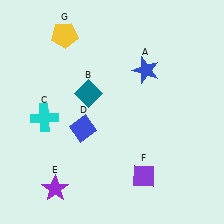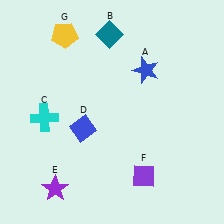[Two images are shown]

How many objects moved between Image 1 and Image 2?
1 object moved between the two images.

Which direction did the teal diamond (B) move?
The teal diamond (B) moved up.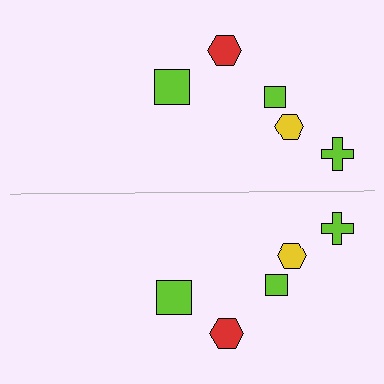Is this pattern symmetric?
Yes, this pattern has bilateral (reflection) symmetry.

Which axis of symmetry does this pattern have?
The pattern has a horizontal axis of symmetry running through the center of the image.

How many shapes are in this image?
There are 10 shapes in this image.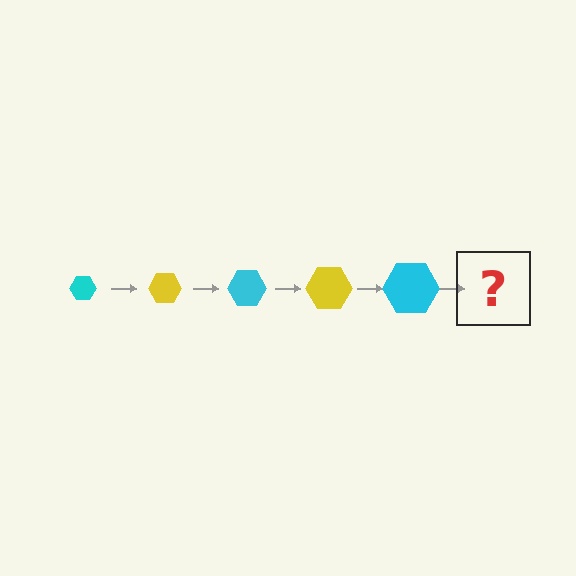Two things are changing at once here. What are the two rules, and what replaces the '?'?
The two rules are that the hexagon grows larger each step and the color cycles through cyan and yellow. The '?' should be a yellow hexagon, larger than the previous one.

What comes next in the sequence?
The next element should be a yellow hexagon, larger than the previous one.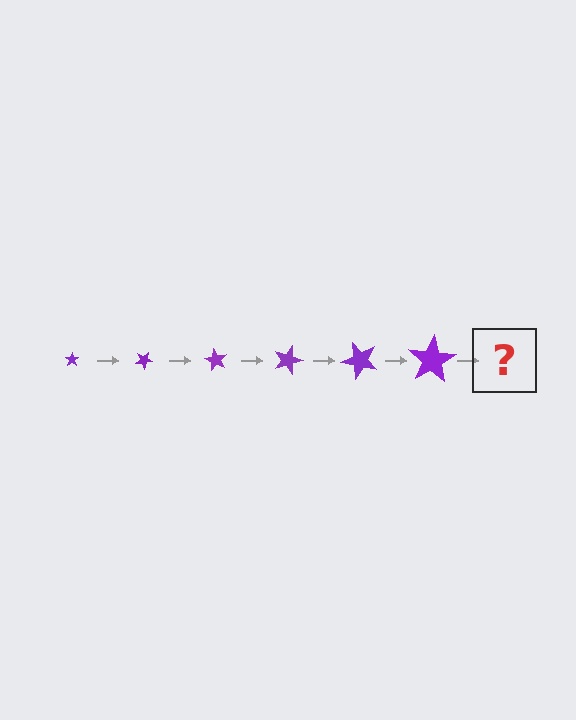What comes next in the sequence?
The next element should be a star, larger than the previous one and rotated 180 degrees from the start.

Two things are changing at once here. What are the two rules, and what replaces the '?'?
The two rules are that the star grows larger each step and it rotates 30 degrees each step. The '?' should be a star, larger than the previous one and rotated 180 degrees from the start.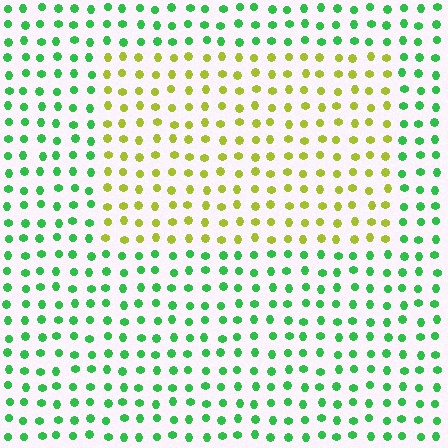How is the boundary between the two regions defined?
The boundary is defined purely by a slight shift in hue (about 59 degrees). Spacing, size, and orientation are identical on both sides.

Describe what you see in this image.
The image is filled with small green elements in a uniform arrangement. A rectangle-shaped region is visible where the elements are tinted to a slightly different hue, forming a subtle color boundary.